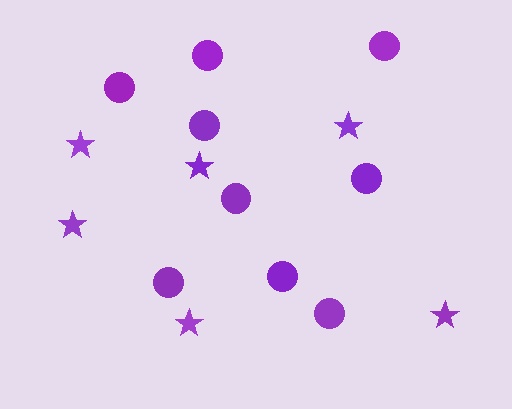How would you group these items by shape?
There are 2 groups: one group of circles (9) and one group of stars (6).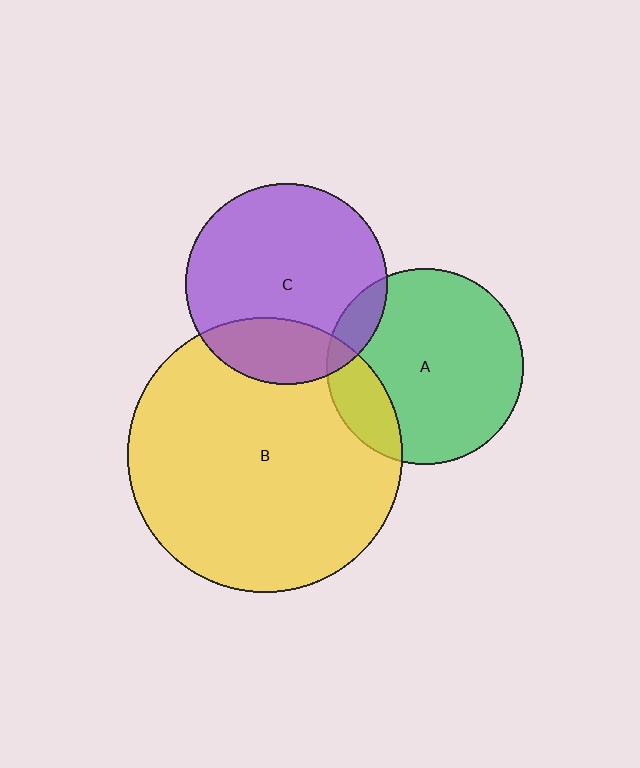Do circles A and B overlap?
Yes.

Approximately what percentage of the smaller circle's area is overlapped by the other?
Approximately 20%.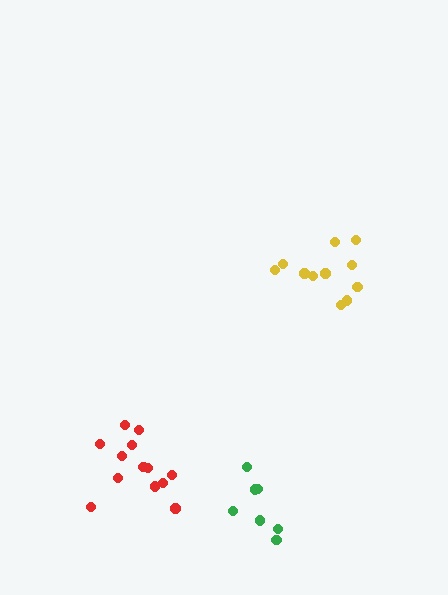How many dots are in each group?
Group 1: 13 dots, Group 2: 11 dots, Group 3: 7 dots (31 total).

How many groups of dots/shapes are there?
There are 3 groups.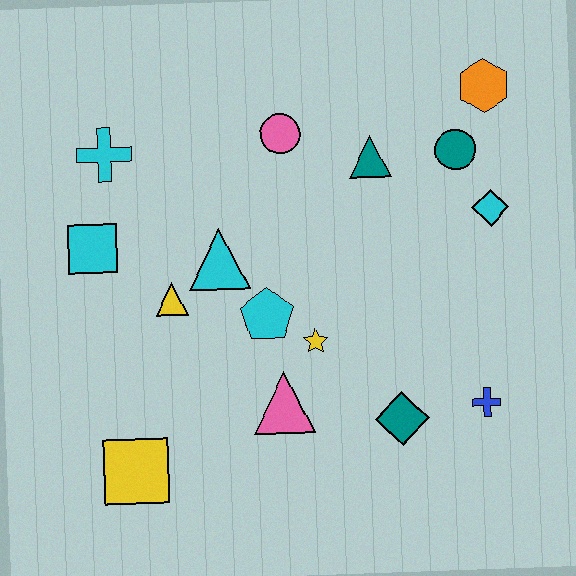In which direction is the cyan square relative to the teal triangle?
The cyan square is to the left of the teal triangle.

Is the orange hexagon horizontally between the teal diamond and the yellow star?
No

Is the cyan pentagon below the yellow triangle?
Yes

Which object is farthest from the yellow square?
The orange hexagon is farthest from the yellow square.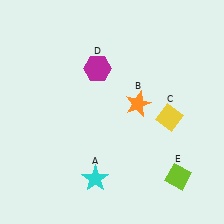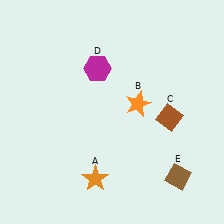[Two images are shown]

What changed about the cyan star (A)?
In Image 1, A is cyan. In Image 2, it changed to orange.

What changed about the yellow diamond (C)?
In Image 1, C is yellow. In Image 2, it changed to brown.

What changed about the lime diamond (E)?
In Image 1, E is lime. In Image 2, it changed to brown.